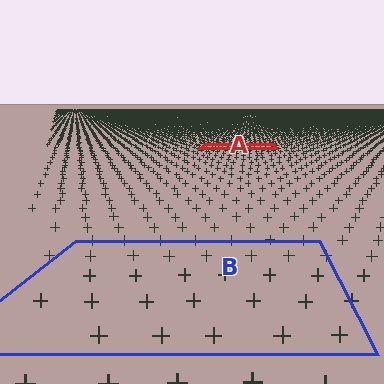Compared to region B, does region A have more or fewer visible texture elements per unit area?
Region A has more texture elements per unit area — they are packed more densely because it is farther away.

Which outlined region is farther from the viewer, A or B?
Region A is farther from the viewer — the texture elements inside it appear smaller and more densely packed.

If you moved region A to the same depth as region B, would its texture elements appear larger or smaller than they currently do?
They would appear larger. At a closer depth, the same texture elements are projected at a bigger on-screen size.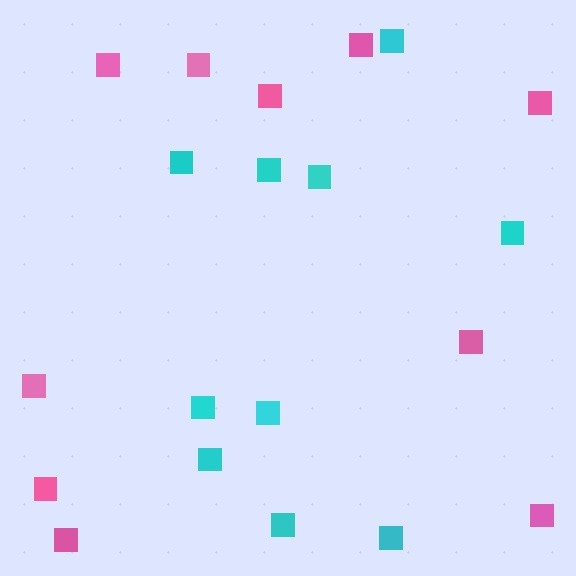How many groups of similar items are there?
There are 2 groups: one group of cyan squares (10) and one group of pink squares (10).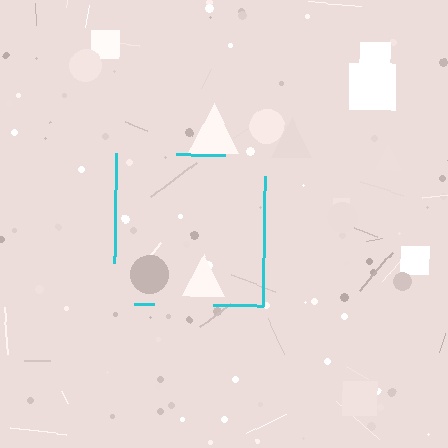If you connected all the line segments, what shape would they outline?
They would outline a square.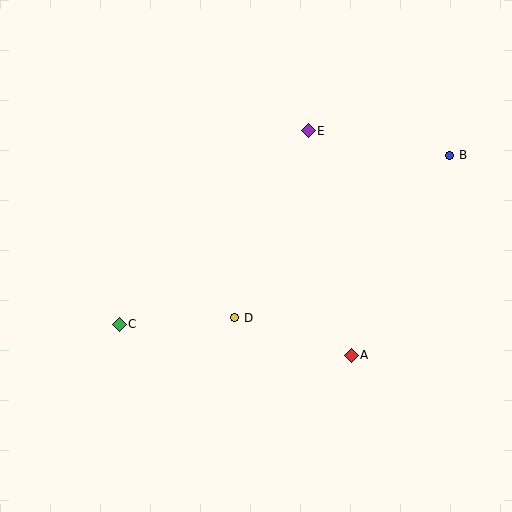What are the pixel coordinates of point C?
Point C is at (119, 324).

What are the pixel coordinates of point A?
Point A is at (351, 355).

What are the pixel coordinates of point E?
Point E is at (308, 131).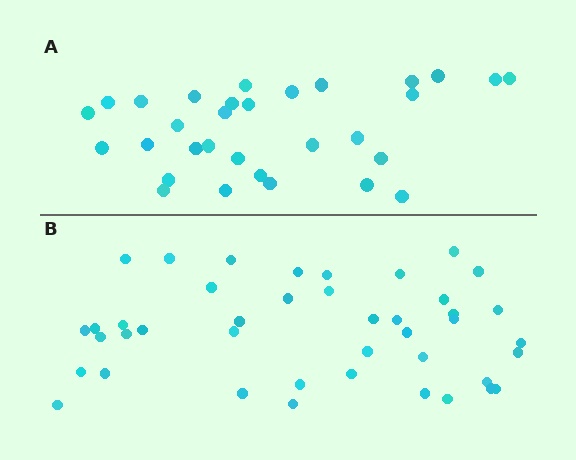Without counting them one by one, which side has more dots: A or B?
Region B (the bottom region) has more dots.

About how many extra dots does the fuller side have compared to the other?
Region B has roughly 12 or so more dots than region A.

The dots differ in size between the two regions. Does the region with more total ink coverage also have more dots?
No. Region A has more total ink coverage because its dots are larger, but region B actually contains more individual dots. Total area can be misleading — the number of items is what matters here.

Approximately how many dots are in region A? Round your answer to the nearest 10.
About 30 dots. (The exact count is 31, which rounds to 30.)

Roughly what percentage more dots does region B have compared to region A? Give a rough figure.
About 35% more.